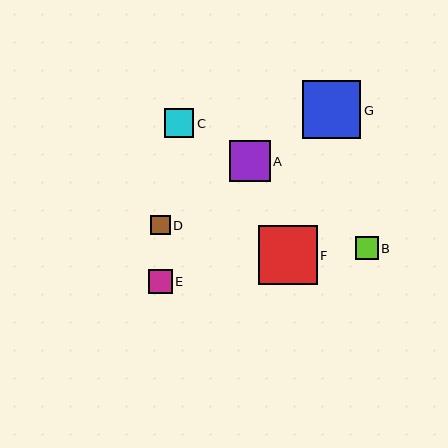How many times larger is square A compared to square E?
Square A is approximately 1.7 times the size of square E.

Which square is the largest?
Square F is the largest with a size of approximately 59 pixels.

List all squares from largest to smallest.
From largest to smallest: F, G, A, C, E, B, D.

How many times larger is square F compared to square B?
Square F is approximately 2.6 times the size of square B.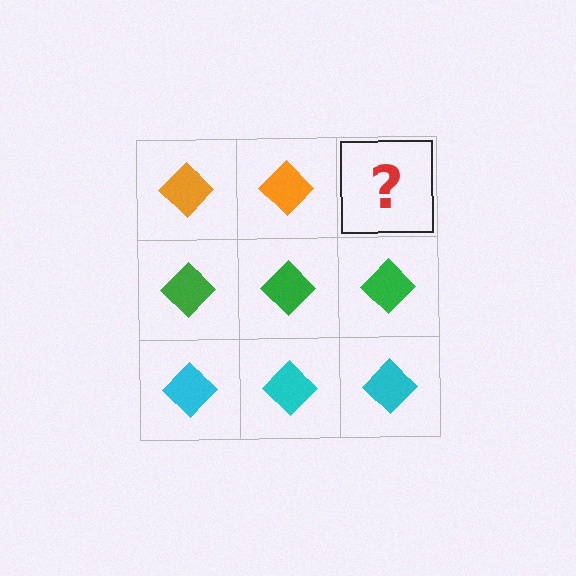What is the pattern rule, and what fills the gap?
The rule is that each row has a consistent color. The gap should be filled with an orange diamond.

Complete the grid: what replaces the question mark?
The question mark should be replaced with an orange diamond.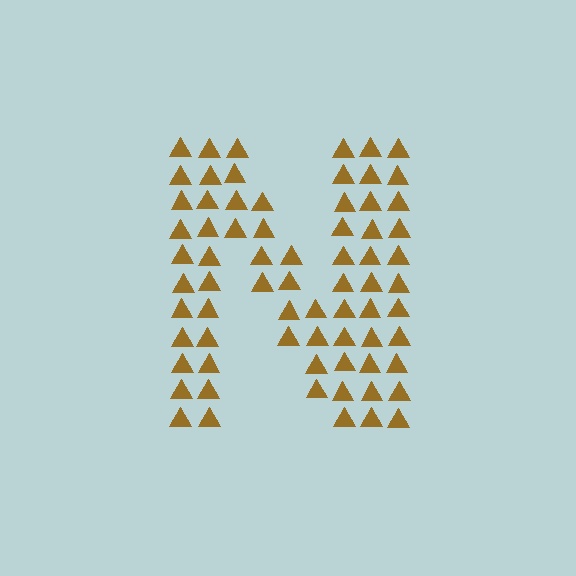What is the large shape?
The large shape is the letter N.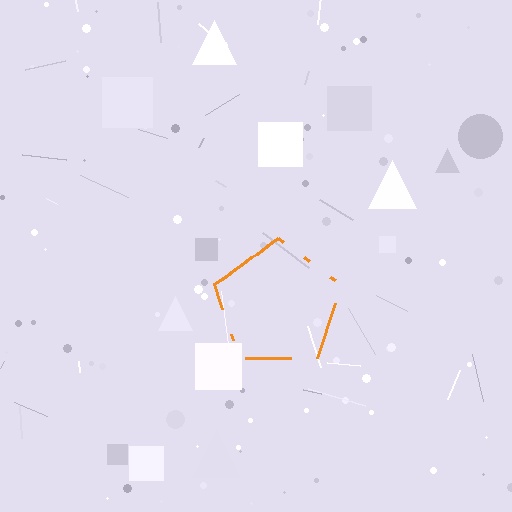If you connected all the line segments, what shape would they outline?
They would outline a pentagon.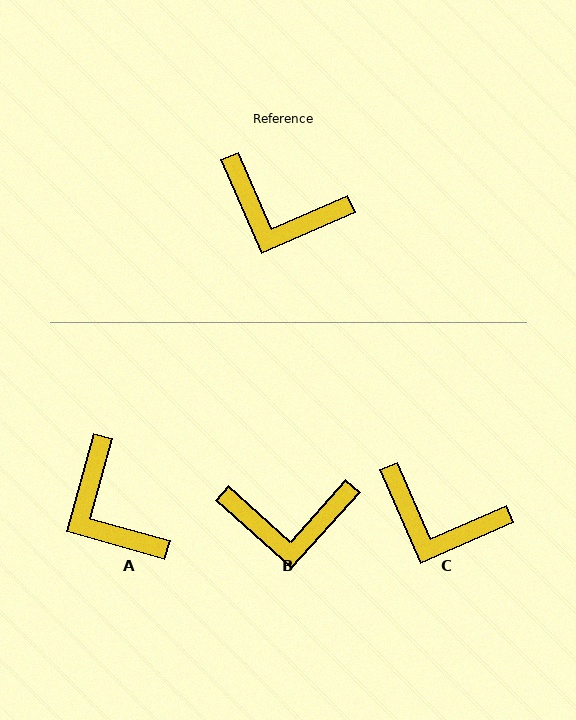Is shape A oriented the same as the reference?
No, it is off by about 39 degrees.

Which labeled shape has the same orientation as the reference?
C.